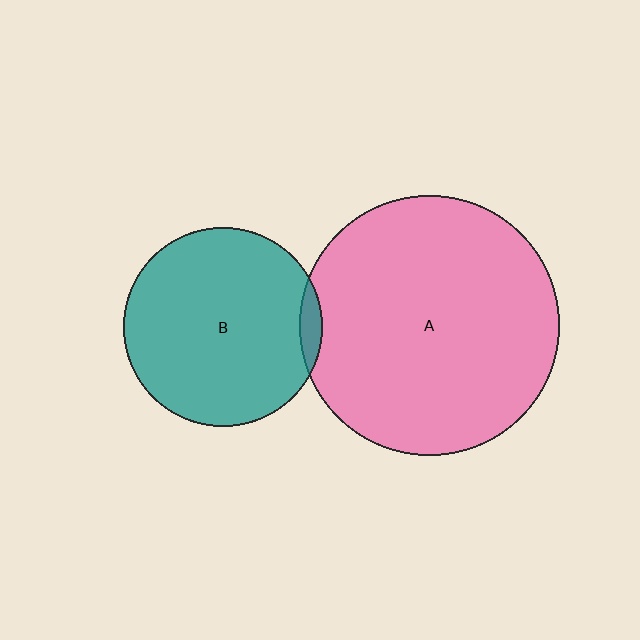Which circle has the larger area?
Circle A (pink).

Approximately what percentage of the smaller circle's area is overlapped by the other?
Approximately 5%.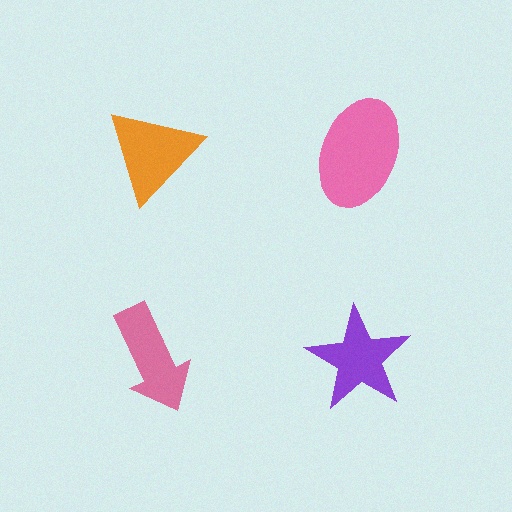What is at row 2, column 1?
A pink arrow.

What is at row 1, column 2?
A pink ellipse.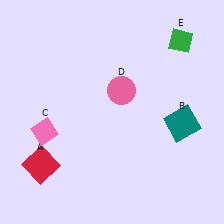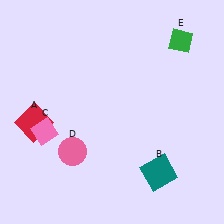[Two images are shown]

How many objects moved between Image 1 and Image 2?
3 objects moved between the two images.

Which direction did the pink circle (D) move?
The pink circle (D) moved down.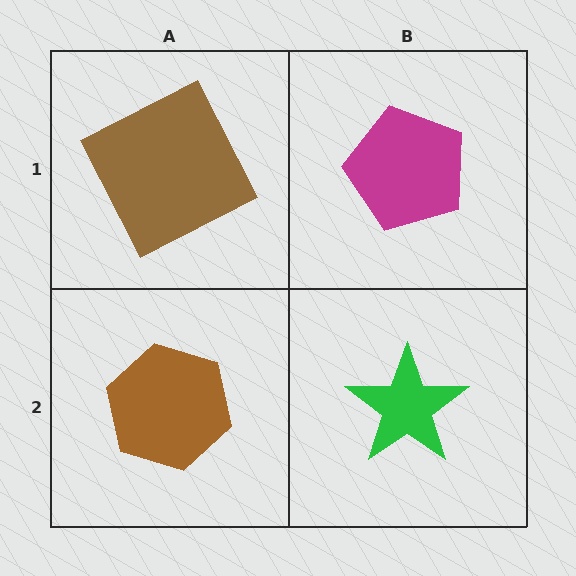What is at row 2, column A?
A brown hexagon.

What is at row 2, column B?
A green star.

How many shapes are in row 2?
2 shapes.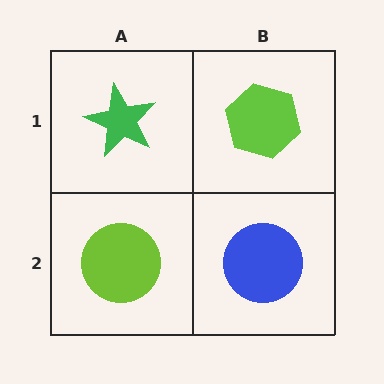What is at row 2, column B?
A blue circle.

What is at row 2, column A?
A lime circle.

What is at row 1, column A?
A green star.